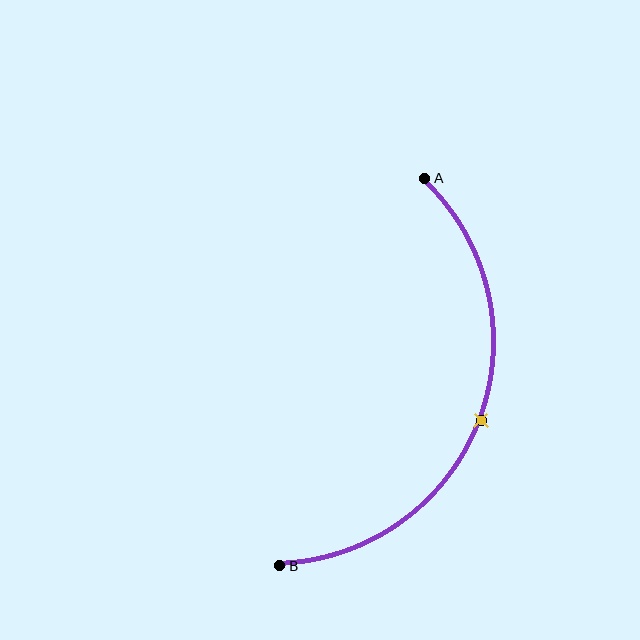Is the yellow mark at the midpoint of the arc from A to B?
Yes. The yellow mark lies on the arc at equal arc-length from both A and B — it is the arc midpoint.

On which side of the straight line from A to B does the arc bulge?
The arc bulges to the right of the straight line connecting A and B.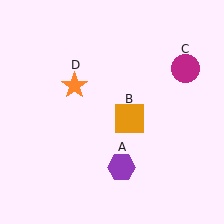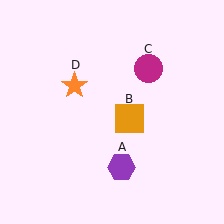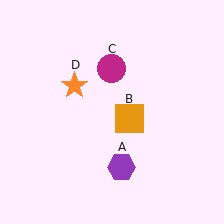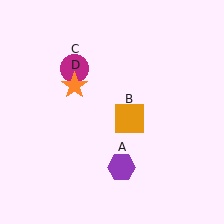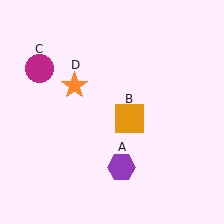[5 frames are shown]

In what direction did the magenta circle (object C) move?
The magenta circle (object C) moved left.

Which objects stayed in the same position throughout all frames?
Purple hexagon (object A) and orange square (object B) and orange star (object D) remained stationary.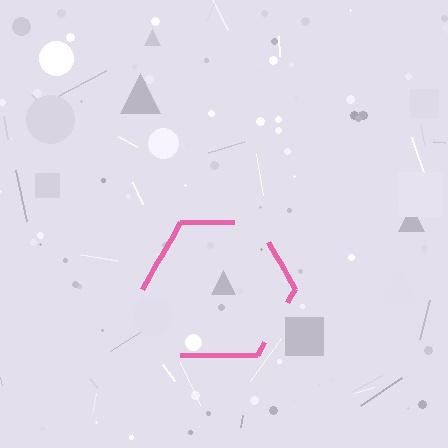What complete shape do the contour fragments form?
The contour fragments form a hexagon.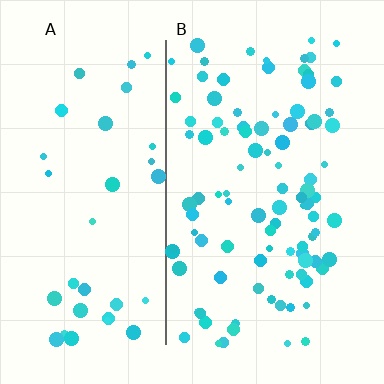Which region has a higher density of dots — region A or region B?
B (the right).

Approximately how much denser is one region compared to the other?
Approximately 2.7× — region B over region A.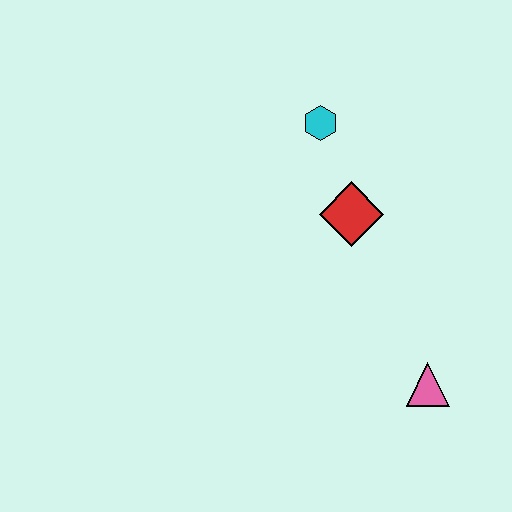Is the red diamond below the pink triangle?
No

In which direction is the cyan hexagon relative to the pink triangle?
The cyan hexagon is above the pink triangle.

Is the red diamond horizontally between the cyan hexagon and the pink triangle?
Yes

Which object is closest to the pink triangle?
The red diamond is closest to the pink triangle.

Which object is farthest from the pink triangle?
The cyan hexagon is farthest from the pink triangle.